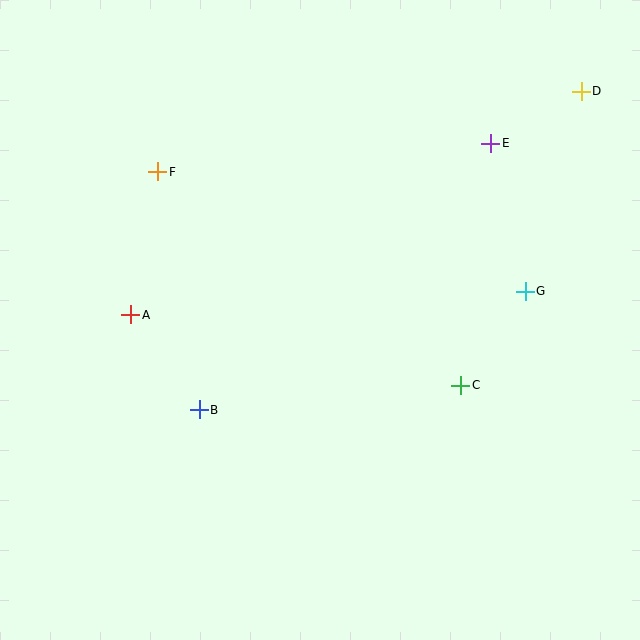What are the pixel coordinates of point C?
Point C is at (461, 385).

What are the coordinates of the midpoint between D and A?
The midpoint between D and A is at (356, 203).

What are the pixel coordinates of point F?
Point F is at (158, 172).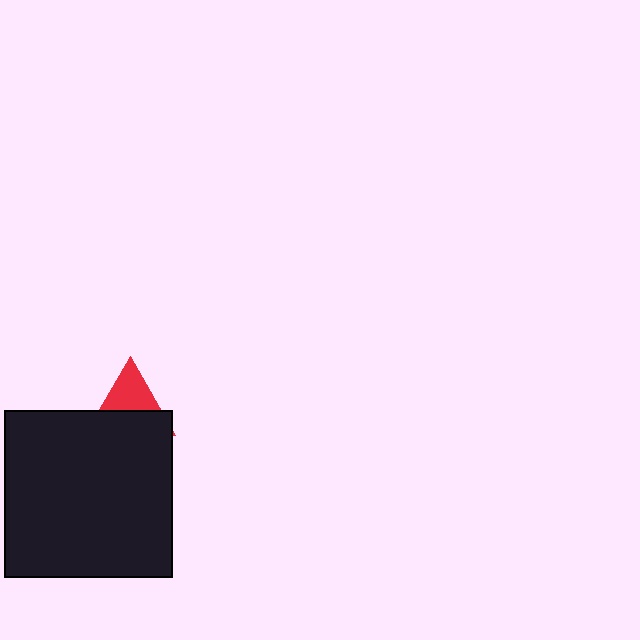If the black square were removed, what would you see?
You would see the complete red triangle.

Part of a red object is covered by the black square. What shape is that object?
It is a triangle.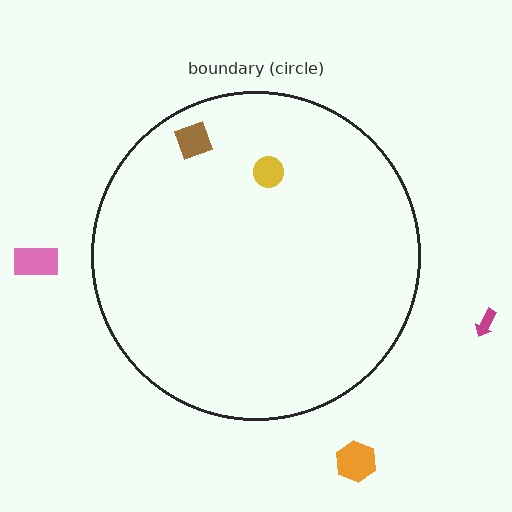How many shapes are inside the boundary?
2 inside, 3 outside.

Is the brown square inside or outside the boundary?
Inside.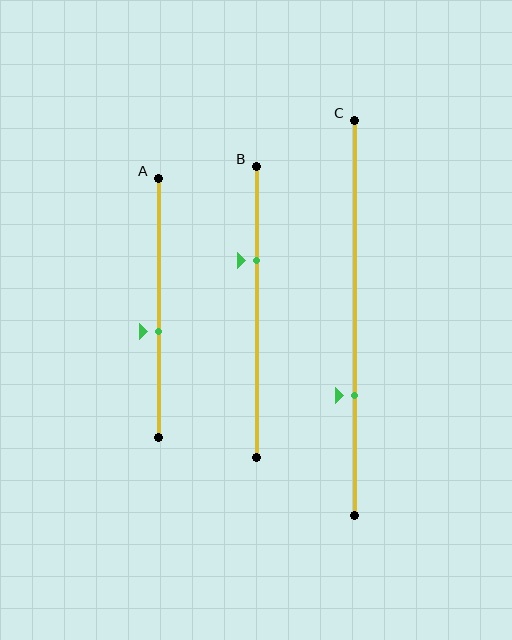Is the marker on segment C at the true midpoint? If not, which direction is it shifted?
No, the marker on segment C is shifted downward by about 20% of the segment length.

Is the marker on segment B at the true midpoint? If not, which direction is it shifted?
No, the marker on segment B is shifted upward by about 18% of the segment length.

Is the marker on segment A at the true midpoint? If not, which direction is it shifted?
No, the marker on segment A is shifted downward by about 9% of the segment length.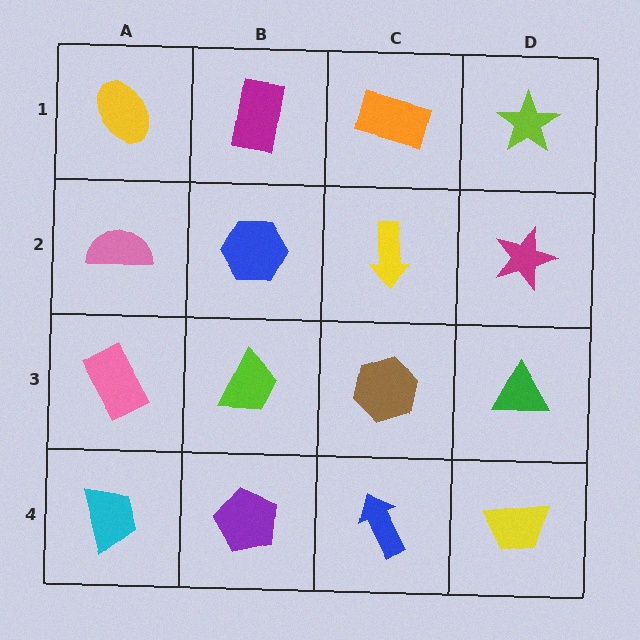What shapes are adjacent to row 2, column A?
A yellow ellipse (row 1, column A), a pink rectangle (row 3, column A), a blue hexagon (row 2, column B).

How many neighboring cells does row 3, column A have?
3.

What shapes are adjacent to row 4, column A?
A pink rectangle (row 3, column A), a purple pentagon (row 4, column B).